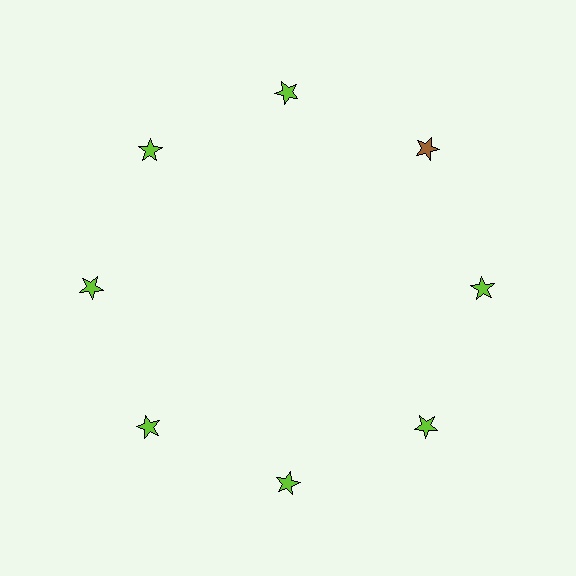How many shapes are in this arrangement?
There are 8 shapes arranged in a ring pattern.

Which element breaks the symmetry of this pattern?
The brown star at roughly the 2 o'clock position breaks the symmetry. All other shapes are lime stars.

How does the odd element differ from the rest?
It has a different color: brown instead of lime.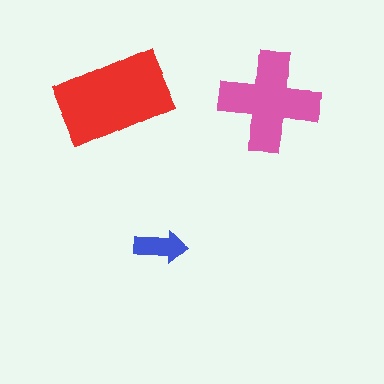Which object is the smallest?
The blue arrow.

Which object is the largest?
The red rectangle.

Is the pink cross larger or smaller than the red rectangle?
Smaller.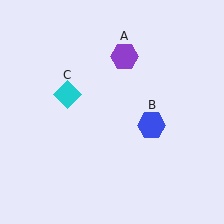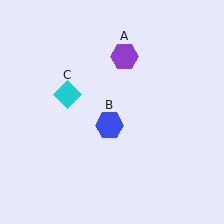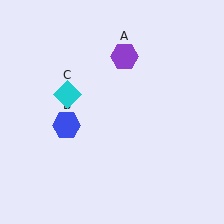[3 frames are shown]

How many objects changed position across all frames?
1 object changed position: blue hexagon (object B).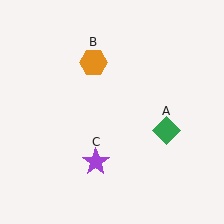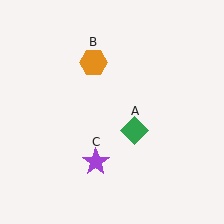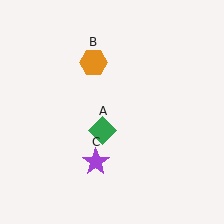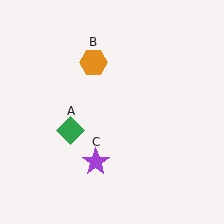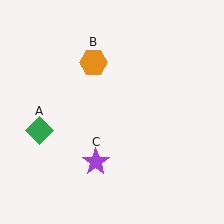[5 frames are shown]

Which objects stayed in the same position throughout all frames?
Orange hexagon (object B) and purple star (object C) remained stationary.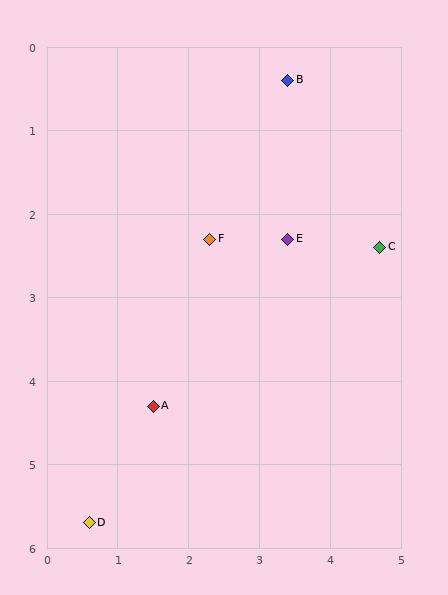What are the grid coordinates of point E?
Point E is at approximately (3.4, 2.3).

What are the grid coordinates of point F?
Point F is at approximately (2.3, 2.3).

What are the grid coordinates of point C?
Point C is at approximately (4.7, 2.4).